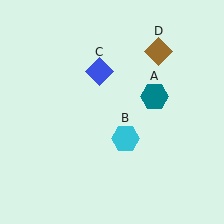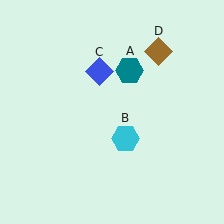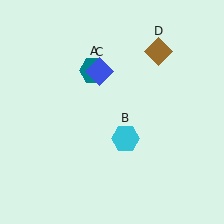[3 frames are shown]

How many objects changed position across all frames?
1 object changed position: teal hexagon (object A).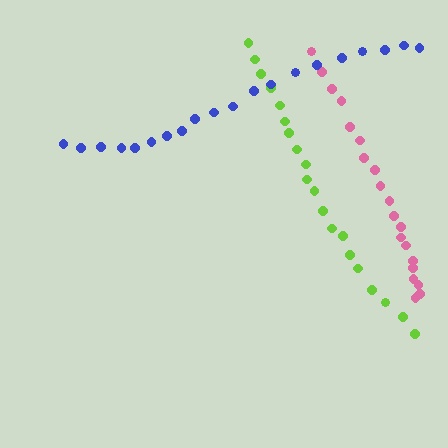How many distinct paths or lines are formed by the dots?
There are 3 distinct paths.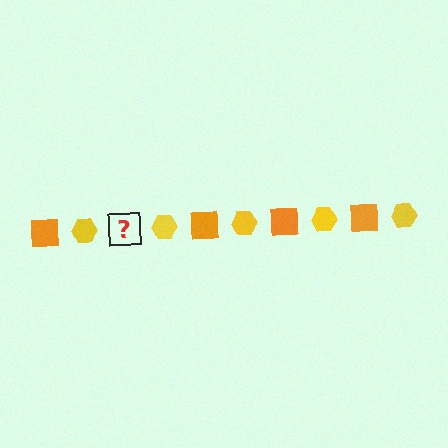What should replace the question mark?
The question mark should be replaced with an orange square.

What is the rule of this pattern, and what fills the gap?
The rule is that the pattern alternates between orange square and yellow hexagon. The gap should be filled with an orange square.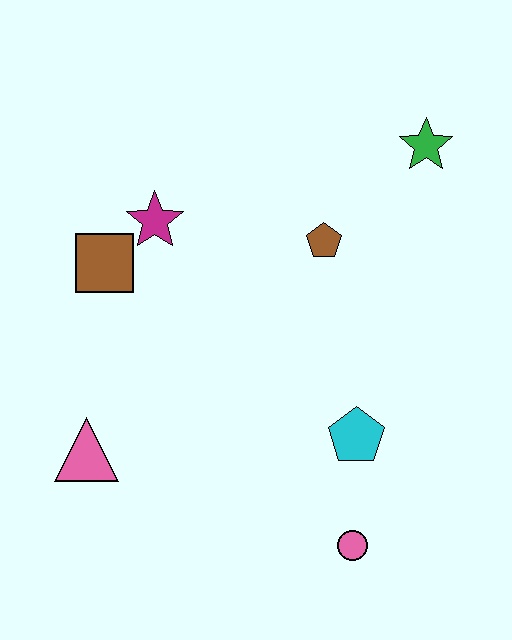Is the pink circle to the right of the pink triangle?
Yes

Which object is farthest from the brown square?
The pink circle is farthest from the brown square.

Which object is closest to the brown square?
The magenta star is closest to the brown square.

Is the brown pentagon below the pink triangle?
No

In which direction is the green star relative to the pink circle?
The green star is above the pink circle.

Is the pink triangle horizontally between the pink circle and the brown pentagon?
No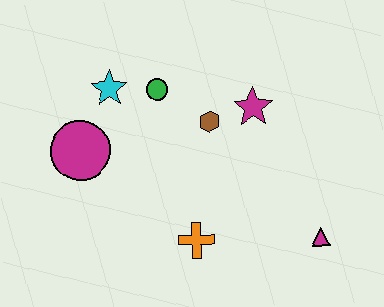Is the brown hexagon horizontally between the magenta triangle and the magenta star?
No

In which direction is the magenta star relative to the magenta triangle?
The magenta star is above the magenta triangle.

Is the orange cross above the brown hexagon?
No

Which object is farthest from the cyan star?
The magenta triangle is farthest from the cyan star.